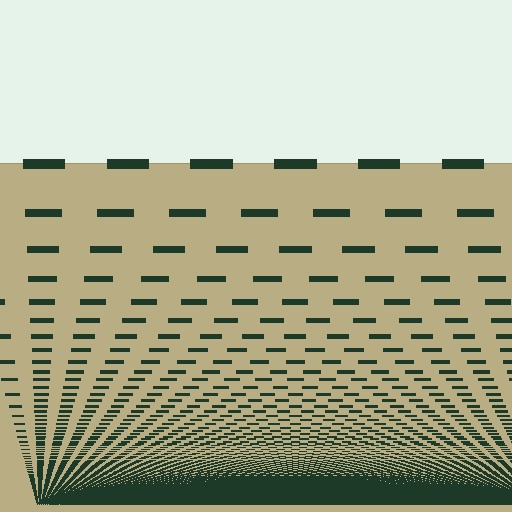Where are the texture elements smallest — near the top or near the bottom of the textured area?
Near the bottom.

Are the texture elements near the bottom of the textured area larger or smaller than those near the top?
Smaller. The gradient is inverted — elements near the bottom are smaller and denser.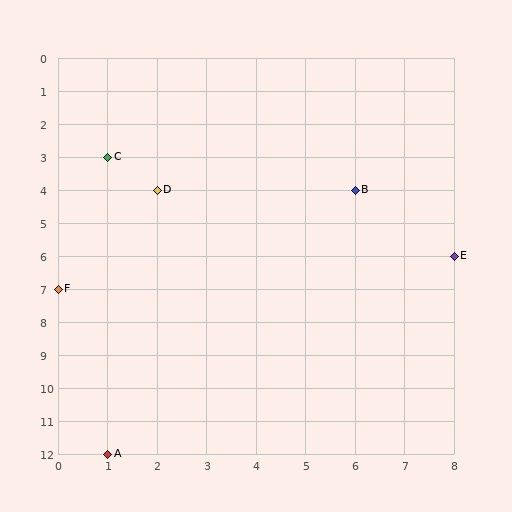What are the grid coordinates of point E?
Point E is at grid coordinates (8, 6).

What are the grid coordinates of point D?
Point D is at grid coordinates (2, 4).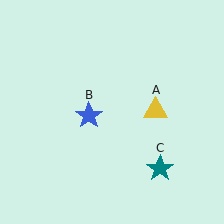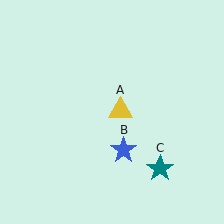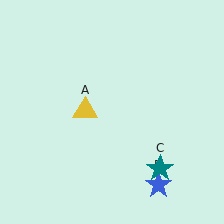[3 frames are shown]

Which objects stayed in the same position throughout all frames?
Teal star (object C) remained stationary.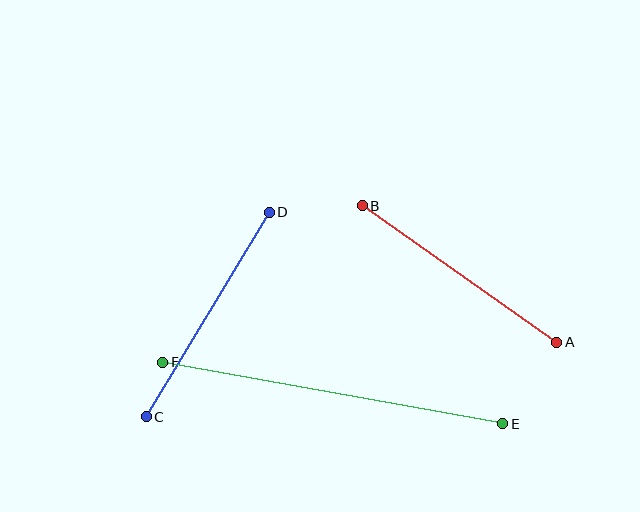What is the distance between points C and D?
The distance is approximately 238 pixels.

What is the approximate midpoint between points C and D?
The midpoint is at approximately (208, 315) pixels.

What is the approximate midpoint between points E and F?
The midpoint is at approximately (333, 393) pixels.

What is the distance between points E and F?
The distance is approximately 346 pixels.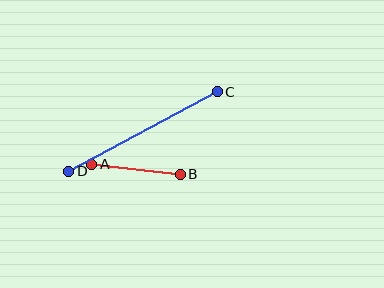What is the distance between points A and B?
The distance is approximately 89 pixels.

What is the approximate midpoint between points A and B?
The midpoint is at approximately (136, 169) pixels.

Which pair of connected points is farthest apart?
Points C and D are farthest apart.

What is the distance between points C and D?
The distance is approximately 168 pixels.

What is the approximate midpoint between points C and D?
The midpoint is at approximately (143, 131) pixels.